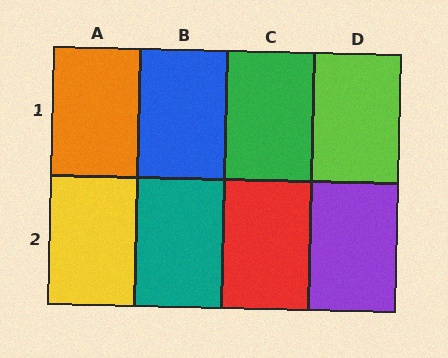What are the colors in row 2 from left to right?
Yellow, teal, red, purple.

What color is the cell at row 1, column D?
Lime.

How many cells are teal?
1 cell is teal.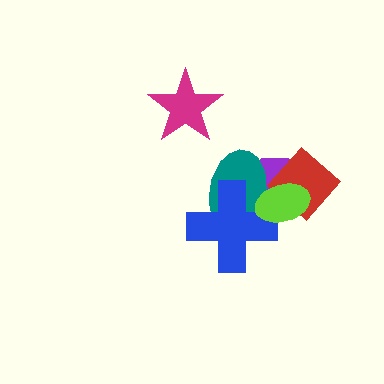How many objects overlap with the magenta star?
0 objects overlap with the magenta star.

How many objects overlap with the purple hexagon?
4 objects overlap with the purple hexagon.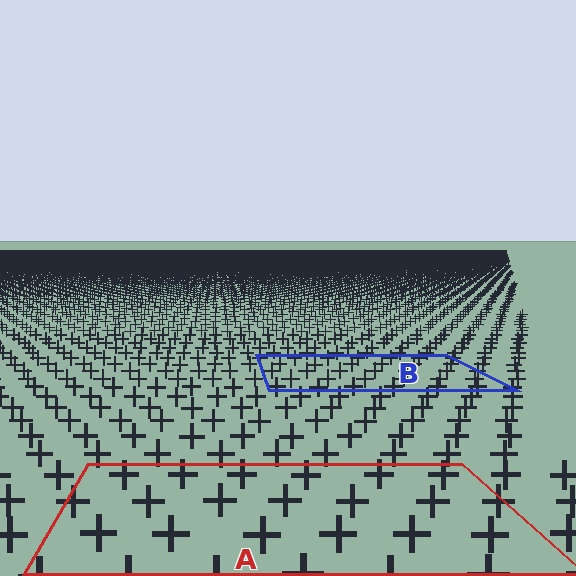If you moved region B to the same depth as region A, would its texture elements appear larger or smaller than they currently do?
They would appear larger. At a closer depth, the same texture elements are projected at a bigger on-screen size.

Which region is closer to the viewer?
Region A is closer. The texture elements there are larger and more spread out.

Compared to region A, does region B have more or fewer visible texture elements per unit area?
Region B has more texture elements per unit area — they are packed more densely because it is farther away.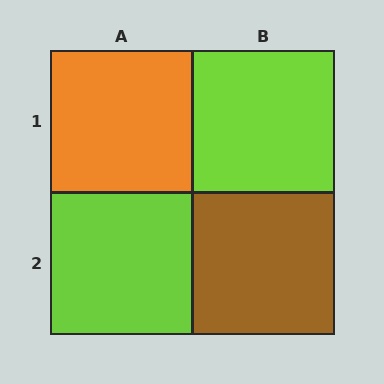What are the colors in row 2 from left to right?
Lime, brown.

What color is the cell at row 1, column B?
Lime.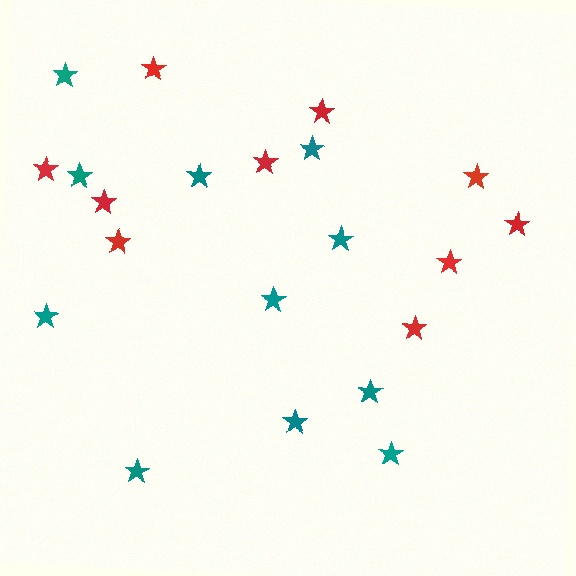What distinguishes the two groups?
There are 2 groups: one group of teal stars (11) and one group of red stars (10).